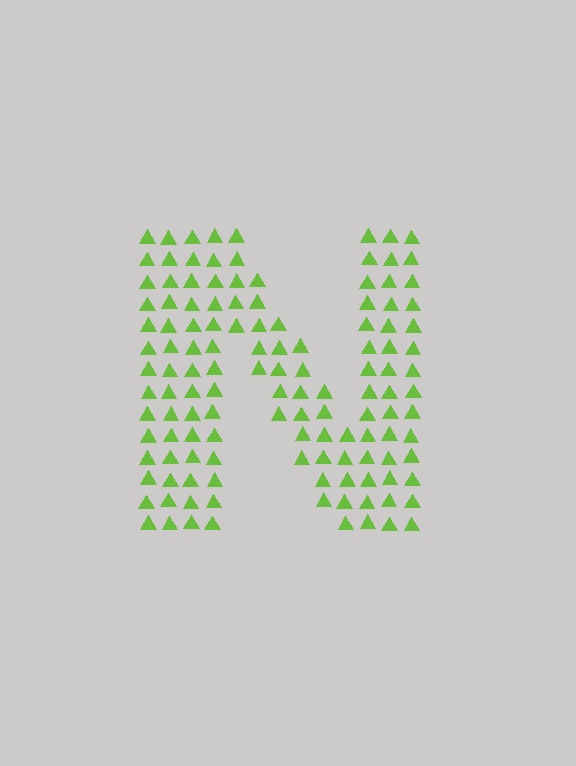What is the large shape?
The large shape is the letter N.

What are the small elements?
The small elements are triangles.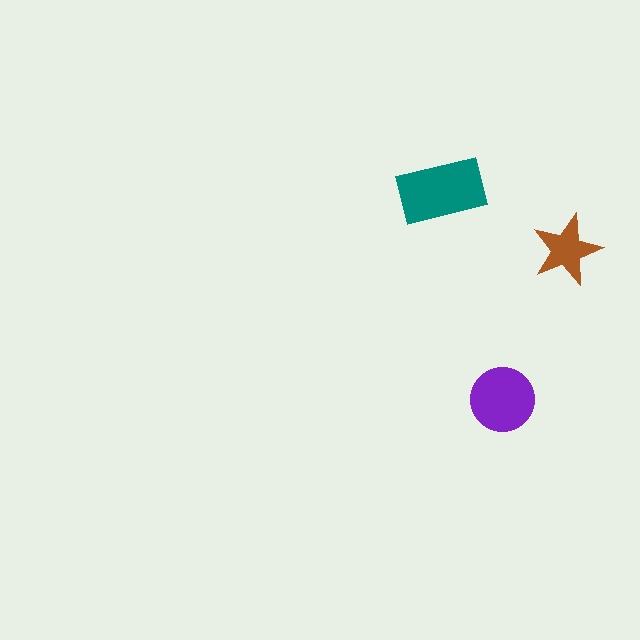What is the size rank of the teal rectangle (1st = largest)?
1st.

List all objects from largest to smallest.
The teal rectangle, the purple circle, the brown star.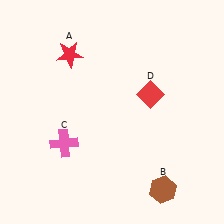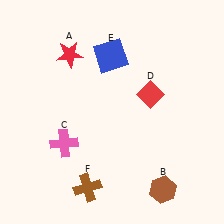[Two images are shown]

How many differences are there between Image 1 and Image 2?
There are 2 differences between the two images.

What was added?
A blue square (E), a brown cross (F) were added in Image 2.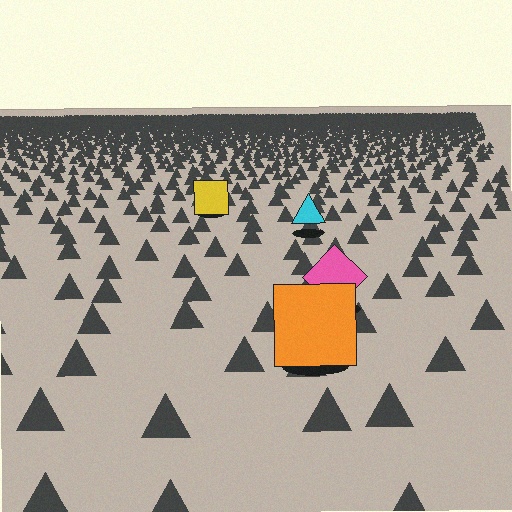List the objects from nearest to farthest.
From nearest to farthest: the orange square, the pink diamond, the cyan triangle, the yellow square.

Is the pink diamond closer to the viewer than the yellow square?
Yes. The pink diamond is closer — you can tell from the texture gradient: the ground texture is coarser near it.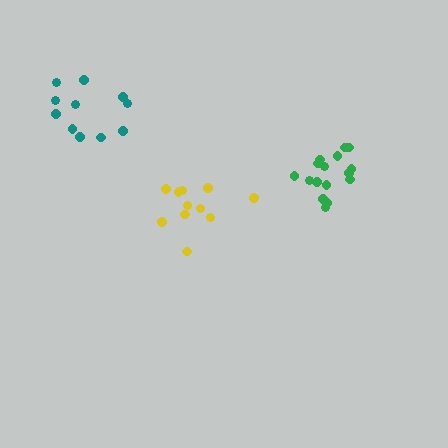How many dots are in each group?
Group 1: 11 dots, Group 2: 11 dots, Group 3: 16 dots (38 total).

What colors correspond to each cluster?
The clusters are colored: teal, yellow, green.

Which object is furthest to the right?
The green cluster is rightmost.